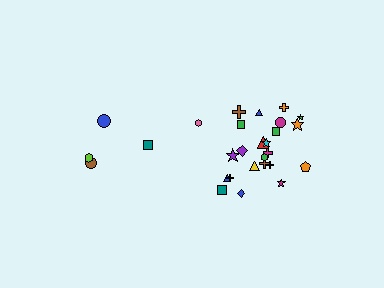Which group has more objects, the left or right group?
The right group.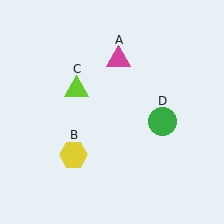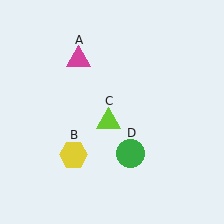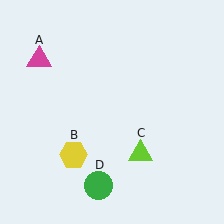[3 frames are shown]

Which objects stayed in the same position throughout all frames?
Yellow hexagon (object B) remained stationary.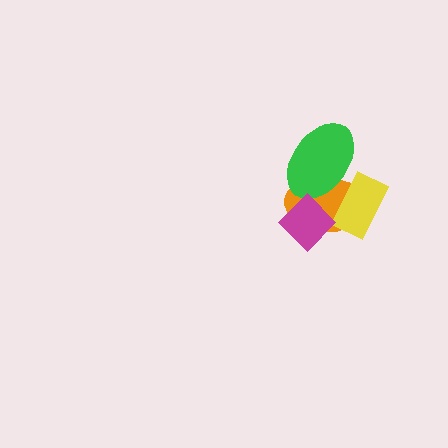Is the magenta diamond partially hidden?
No, no other shape covers it.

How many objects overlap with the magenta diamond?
2 objects overlap with the magenta diamond.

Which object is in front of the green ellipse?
The magenta diamond is in front of the green ellipse.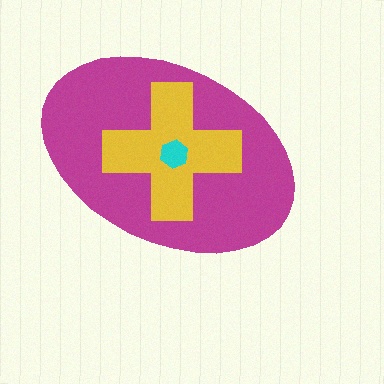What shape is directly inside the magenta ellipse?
The yellow cross.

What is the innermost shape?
The cyan hexagon.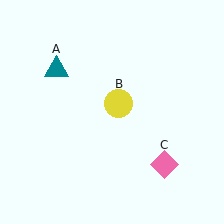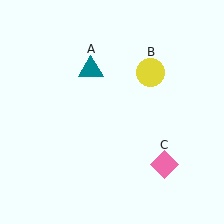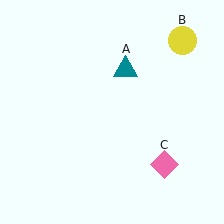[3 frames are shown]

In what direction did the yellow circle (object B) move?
The yellow circle (object B) moved up and to the right.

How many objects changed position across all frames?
2 objects changed position: teal triangle (object A), yellow circle (object B).